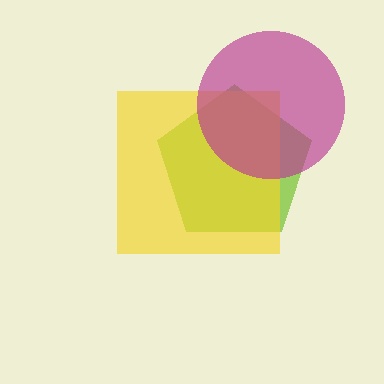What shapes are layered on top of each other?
The layered shapes are: a lime pentagon, a yellow square, a magenta circle.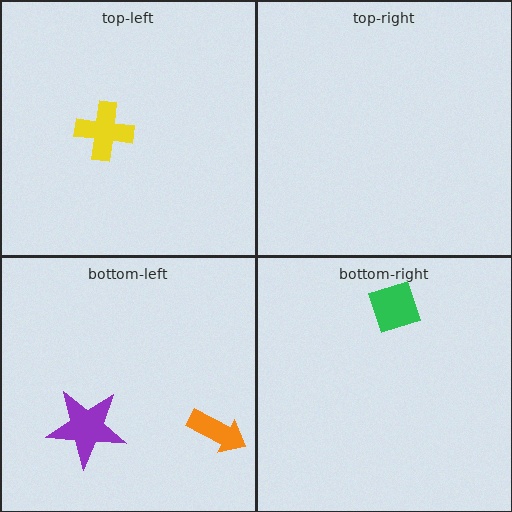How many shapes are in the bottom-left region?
2.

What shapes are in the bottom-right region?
The green diamond.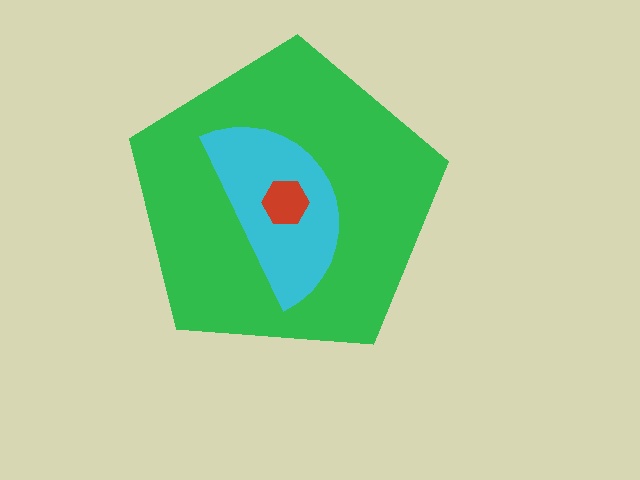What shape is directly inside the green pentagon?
The cyan semicircle.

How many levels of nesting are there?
3.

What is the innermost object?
The red hexagon.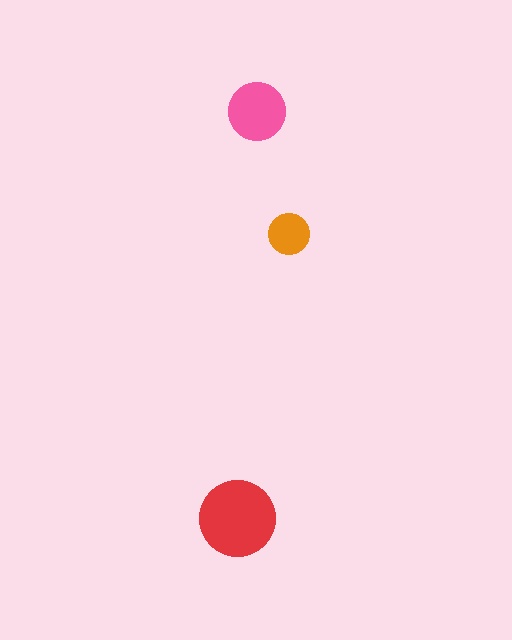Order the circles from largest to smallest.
the red one, the pink one, the orange one.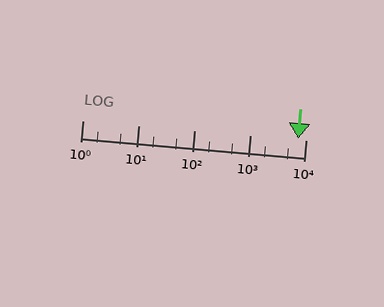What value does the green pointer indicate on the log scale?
The pointer indicates approximately 7400.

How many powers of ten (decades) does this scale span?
The scale spans 4 decades, from 1 to 10000.